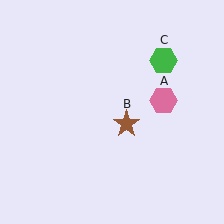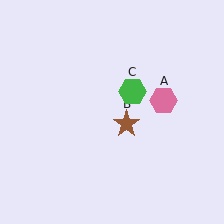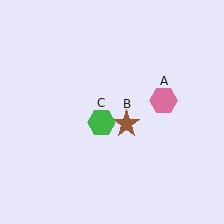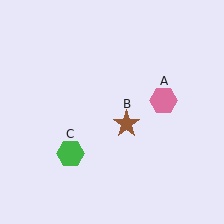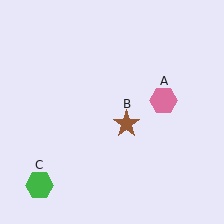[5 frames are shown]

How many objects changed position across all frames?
1 object changed position: green hexagon (object C).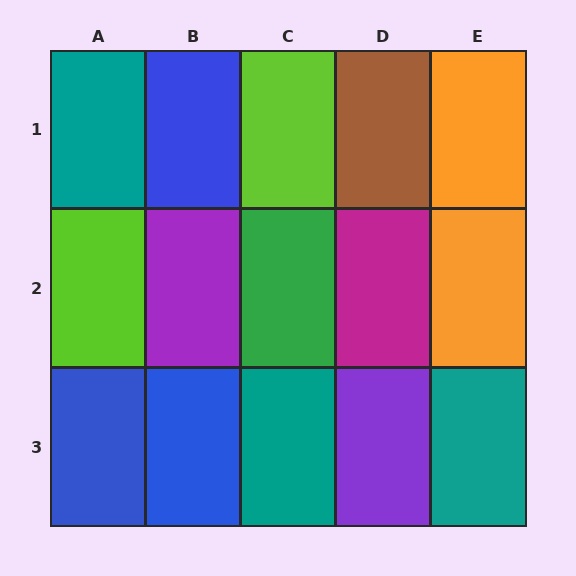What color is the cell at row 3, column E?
Teal.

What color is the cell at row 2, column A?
Lime.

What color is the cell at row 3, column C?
Teal.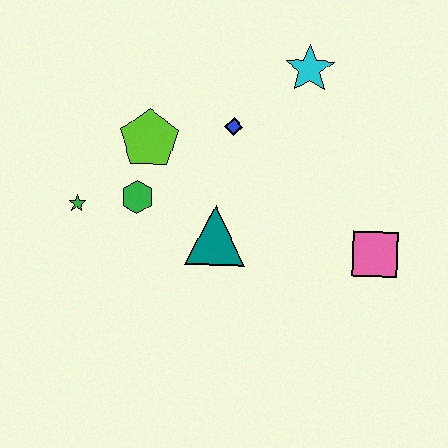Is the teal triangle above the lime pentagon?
No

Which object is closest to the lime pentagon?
The green hexagon is closest to the lime pentagon.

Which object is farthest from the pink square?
The green star is farthest from the pink square.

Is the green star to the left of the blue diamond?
Yes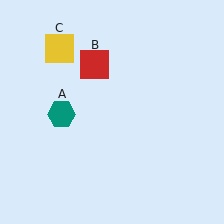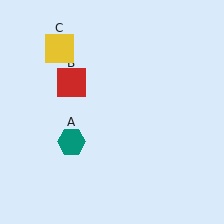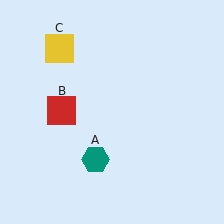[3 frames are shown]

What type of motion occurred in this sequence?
The teal hexagon (object A), red square (object B) rotated counterclockwise around the center of the scene.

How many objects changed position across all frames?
2 objects changed position: teal hexagon (object A), red square (object B).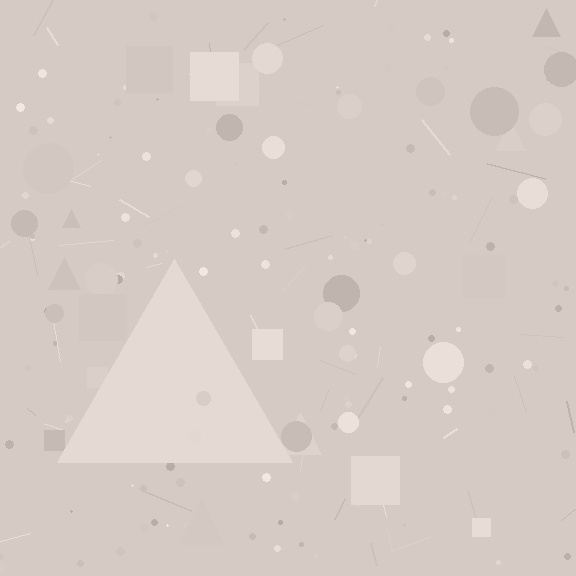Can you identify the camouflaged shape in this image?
The camouflaged shape is a triangle.